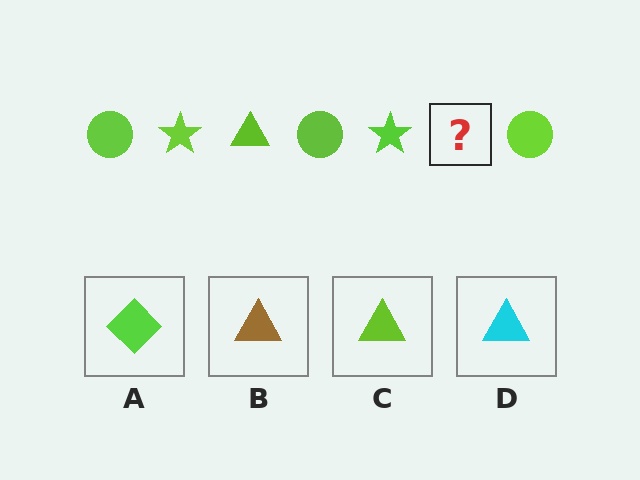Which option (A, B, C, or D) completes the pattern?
C.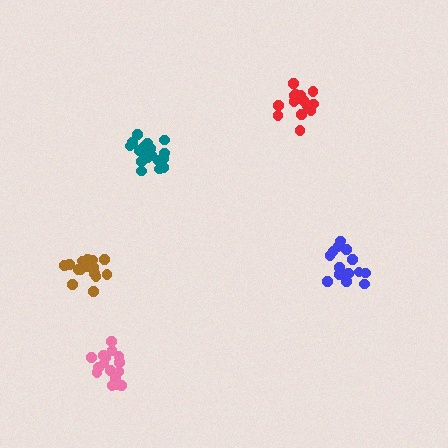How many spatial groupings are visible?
There are 5 spatial groupings.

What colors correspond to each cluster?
The clusters are colored: red, teal, brown, blue, pink.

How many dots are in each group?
Group 1: 15 dots, Group 2: 19 dots, Group 3: 17 dots, Group 4: 14 dots, Group 5: 16 dots (81 total).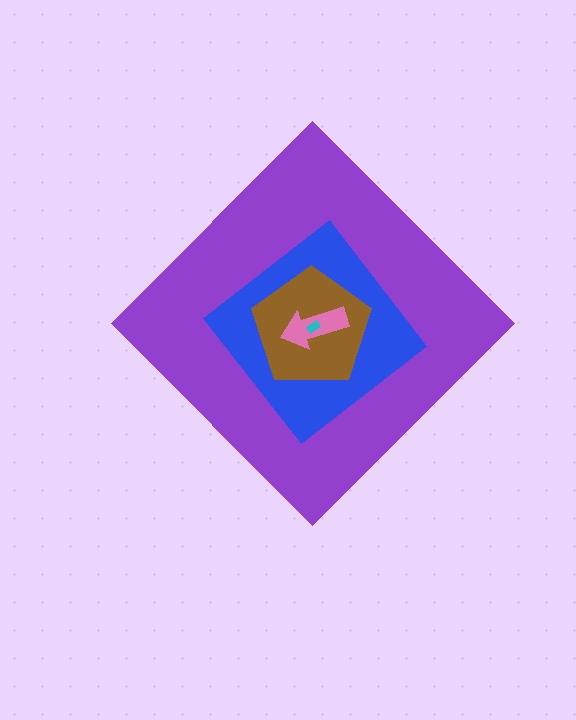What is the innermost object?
The cyan rectangle.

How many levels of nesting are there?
5.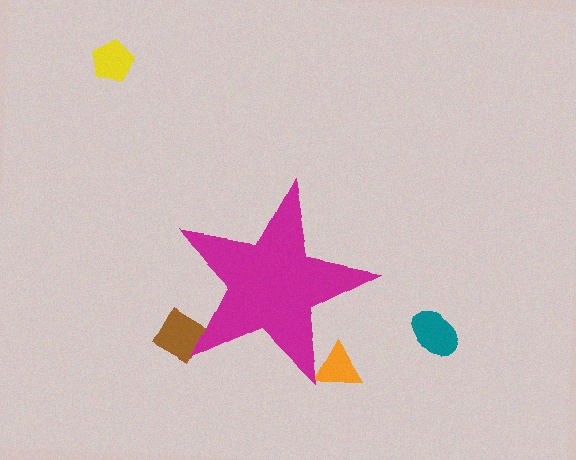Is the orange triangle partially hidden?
Yes, the orange triangle is partially hidden behind the magenta star.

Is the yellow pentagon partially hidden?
No, the yellow pentagon is fully visible.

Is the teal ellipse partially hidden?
No, the teal ellipse is fully visible.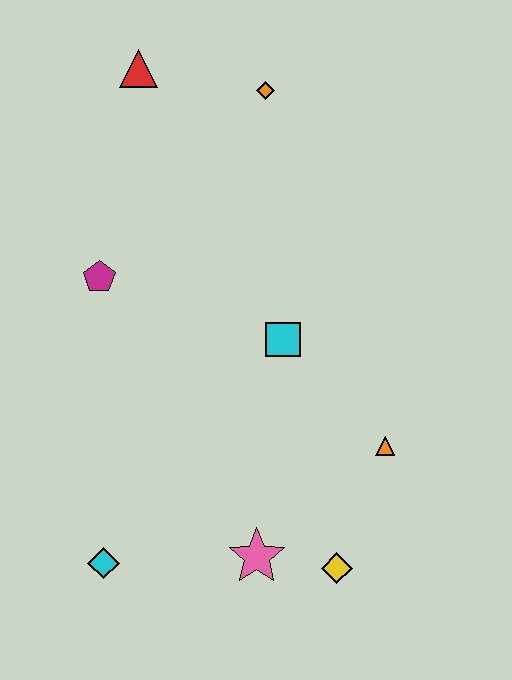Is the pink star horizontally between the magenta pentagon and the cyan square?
Yes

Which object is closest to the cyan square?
The orange triangle is closest to the cyan square.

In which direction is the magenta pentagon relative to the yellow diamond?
The magenta pentagon is above the yellow diamond.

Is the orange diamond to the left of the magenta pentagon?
No